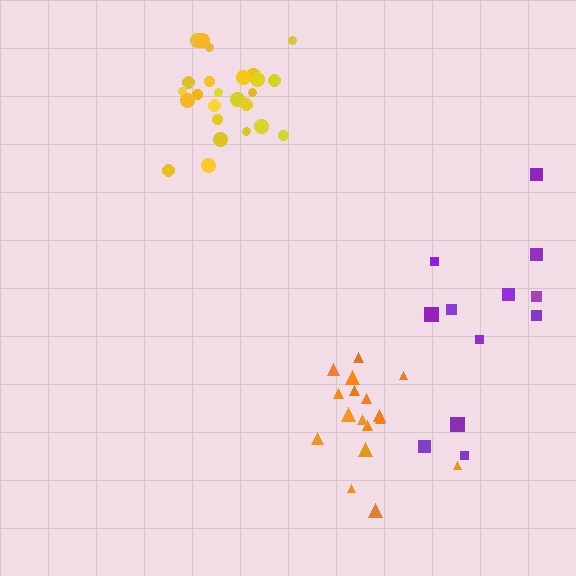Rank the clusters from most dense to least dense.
yellow, orange, purple.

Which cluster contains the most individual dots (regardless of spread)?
Yellow (25).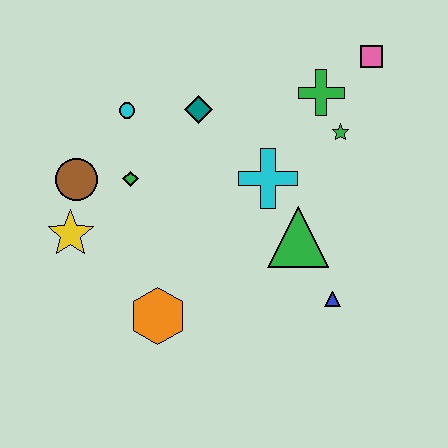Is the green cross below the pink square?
Yes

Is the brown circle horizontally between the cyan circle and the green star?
No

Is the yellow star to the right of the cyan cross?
No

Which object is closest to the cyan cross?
The green triangle is closest to the cyan cross.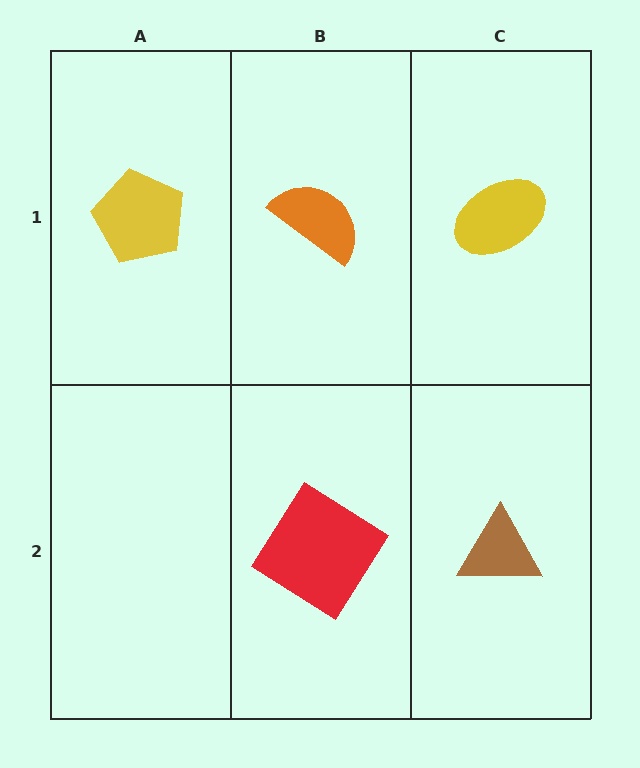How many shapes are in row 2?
2 shapes.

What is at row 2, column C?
A brown triangle.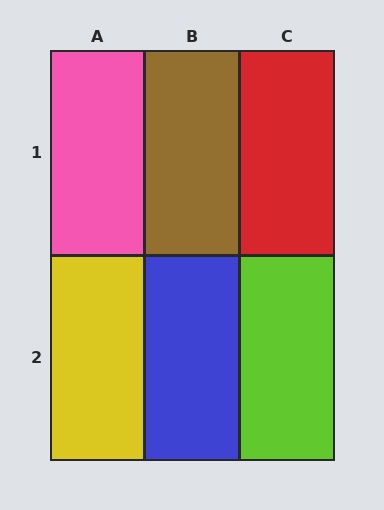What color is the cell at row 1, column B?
Brown.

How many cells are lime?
1 cell is lime.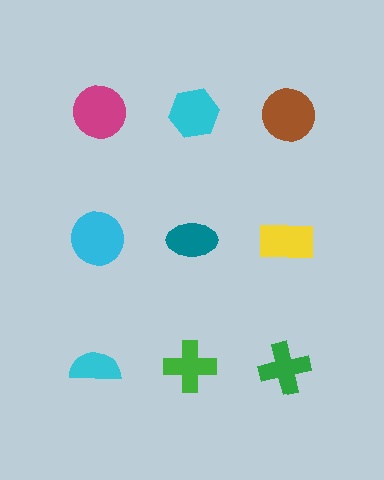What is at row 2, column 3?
A yellow rectangle.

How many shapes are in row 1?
3 shapes.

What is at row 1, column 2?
A cyan hexagon.